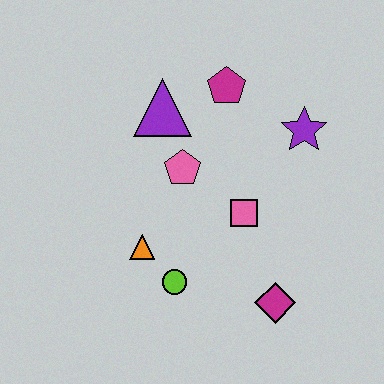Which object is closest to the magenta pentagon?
The purple triangle is closest to the magenta pentagon.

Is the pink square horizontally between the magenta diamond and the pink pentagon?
Yes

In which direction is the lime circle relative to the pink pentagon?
The lime circle is below the pink pentagon.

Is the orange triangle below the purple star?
Yes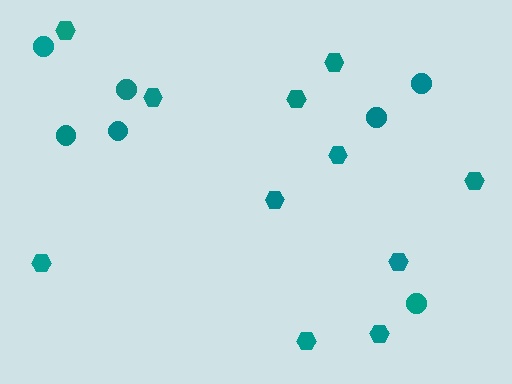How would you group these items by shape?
There are 2 groups: one group of hexagons (11) and one group of circles (7).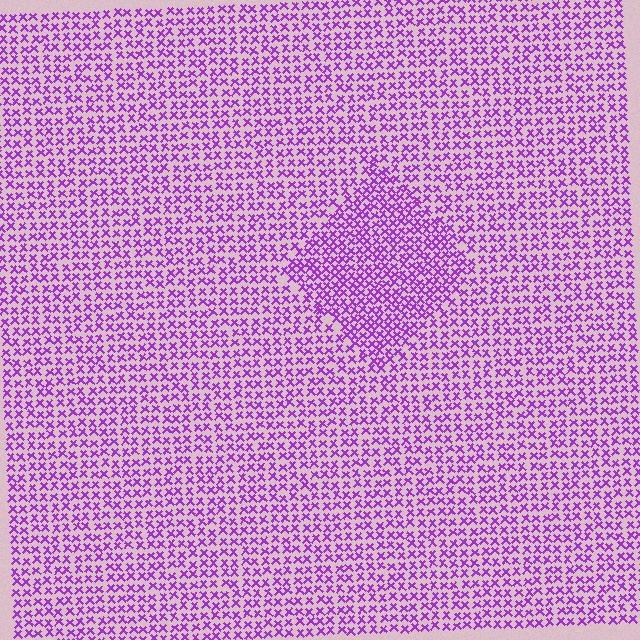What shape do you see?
I see a diamond.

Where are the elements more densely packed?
The elements are more densely packed inside the diamond boundary.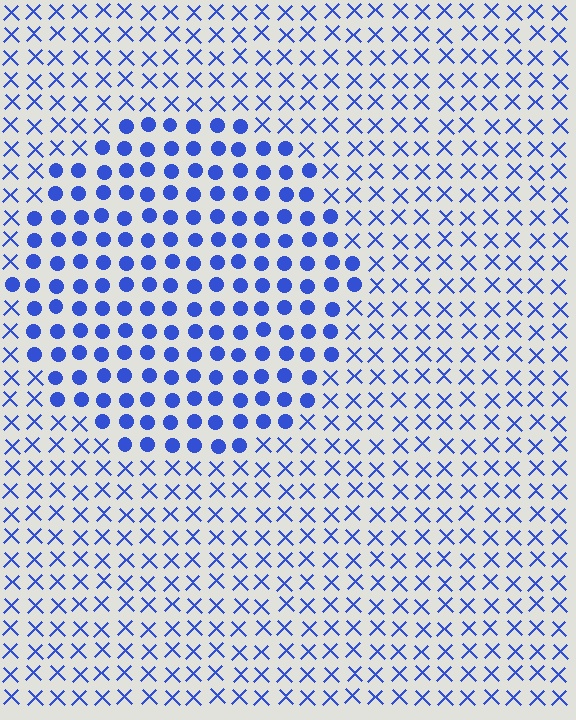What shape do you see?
I see a circle.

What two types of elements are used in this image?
The image uses circles inside the circle region and X marks outside it.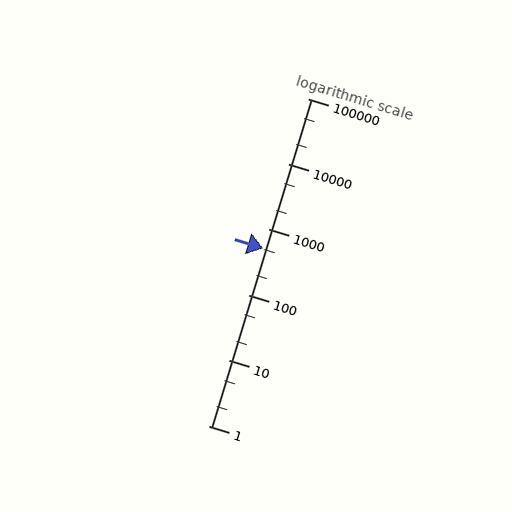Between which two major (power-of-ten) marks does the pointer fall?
The pointer is between 100 and 1000.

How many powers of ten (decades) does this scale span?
The scale spans 5 decades, from 1 to 100000.